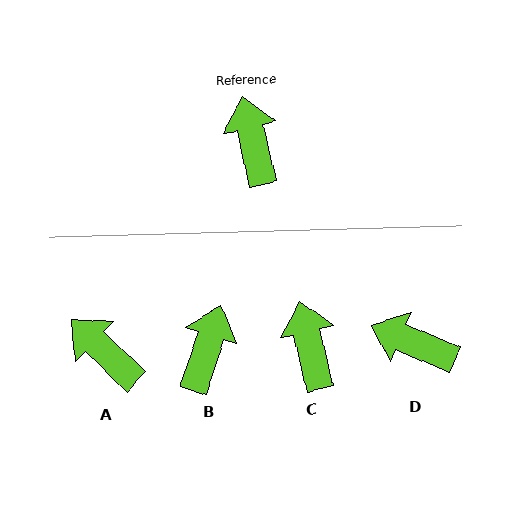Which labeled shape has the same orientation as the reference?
C.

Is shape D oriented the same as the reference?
No, it is off by about 54 degrees.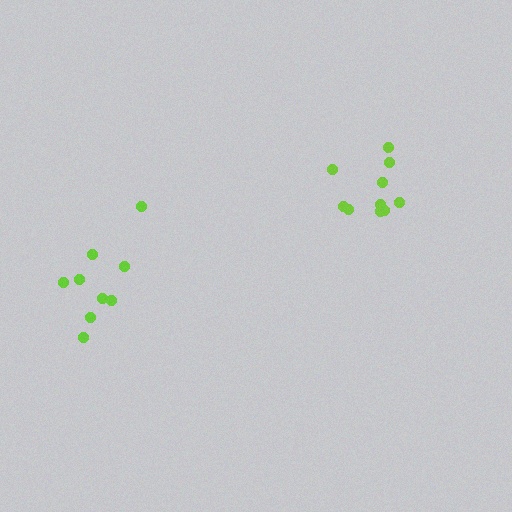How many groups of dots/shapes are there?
There are 2 groups.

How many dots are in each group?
Group 1: 9 dots, Group 2: 10 dots (19 total).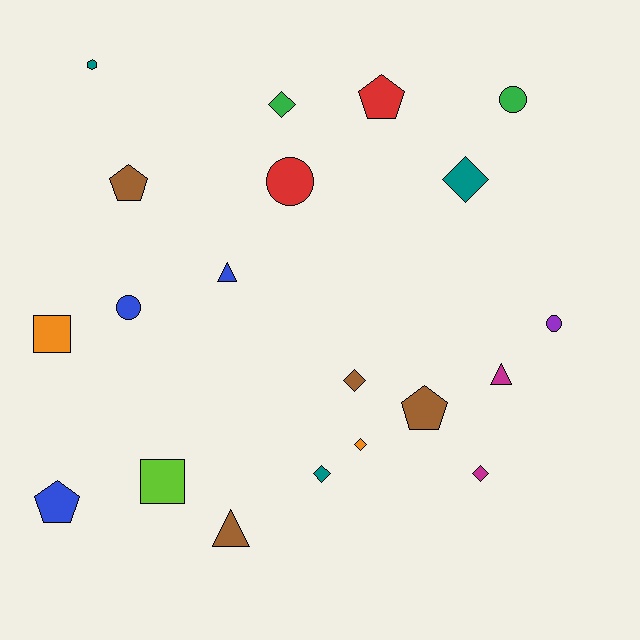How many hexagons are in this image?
There is 1 hexagon.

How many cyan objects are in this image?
There are no cyan objects.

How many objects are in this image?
There are 20 objects.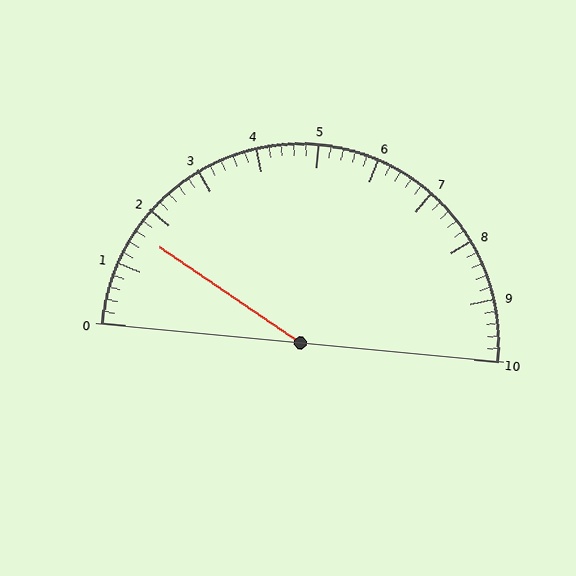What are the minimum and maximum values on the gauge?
The gauge ranges from 0 to 10.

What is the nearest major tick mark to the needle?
The nearest major tick mark is 2.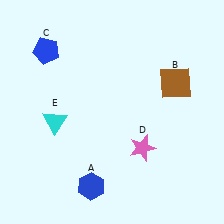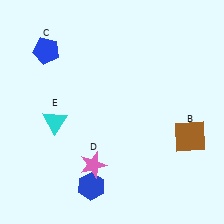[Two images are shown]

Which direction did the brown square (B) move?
The brown square (B) moved down.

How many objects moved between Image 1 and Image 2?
2 objects moved between the two images.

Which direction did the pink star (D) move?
The pink star (D) moved left.